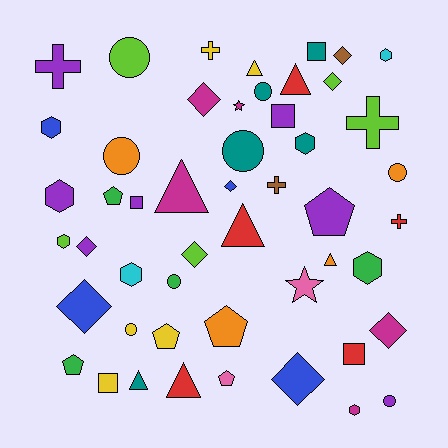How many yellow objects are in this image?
There are 5 yellow objects.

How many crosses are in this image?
There are 5 crosses.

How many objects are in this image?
There are 50 objects.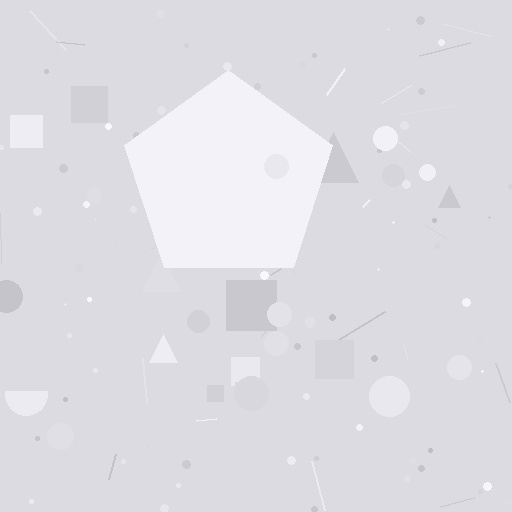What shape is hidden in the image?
A pentagon is hidden in the image.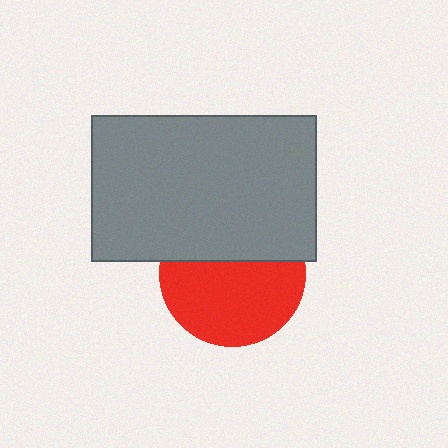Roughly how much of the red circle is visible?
About half of it is visible (roughly 60%).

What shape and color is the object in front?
The object in front is a gray rectangle.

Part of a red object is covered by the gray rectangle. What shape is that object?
It is a circle.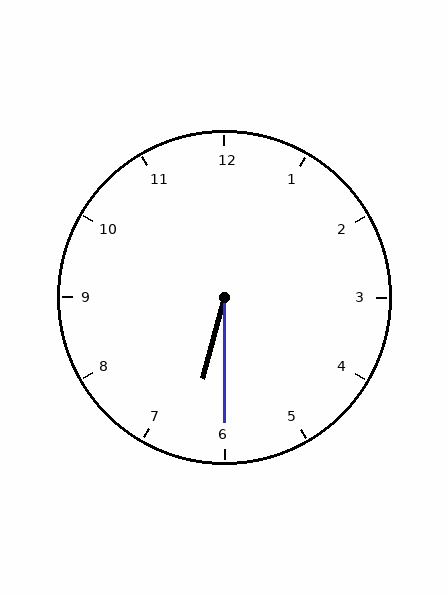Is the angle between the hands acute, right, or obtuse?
It is acute.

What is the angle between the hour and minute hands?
Approximately 15 degrees.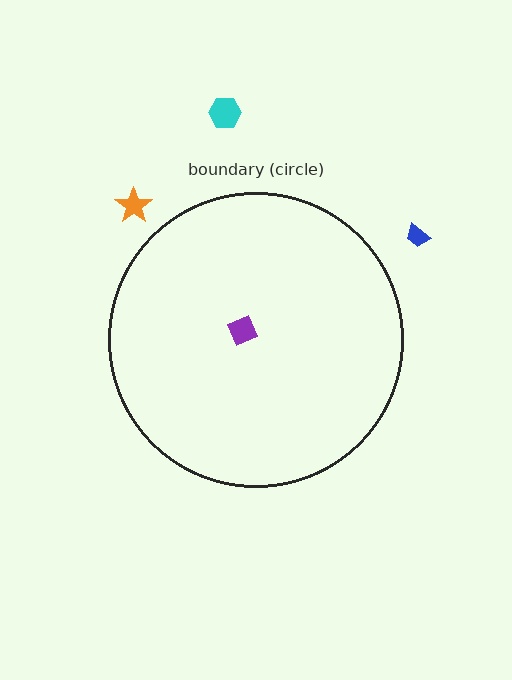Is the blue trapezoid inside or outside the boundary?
Outside.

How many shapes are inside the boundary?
1 inside, 3 outside.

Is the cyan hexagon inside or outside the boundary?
Outside.